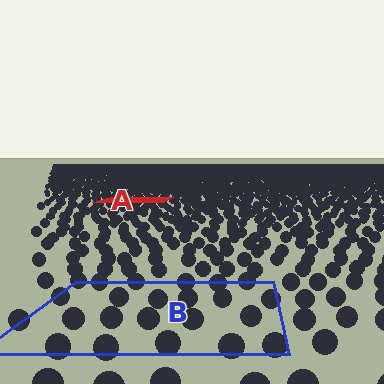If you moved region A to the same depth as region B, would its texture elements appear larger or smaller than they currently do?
They would appear larger. At a closer depth, the same texture elements are projected at a bigger on-screen size.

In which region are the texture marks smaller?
The texture marks are smaller in region A, because it is farther away.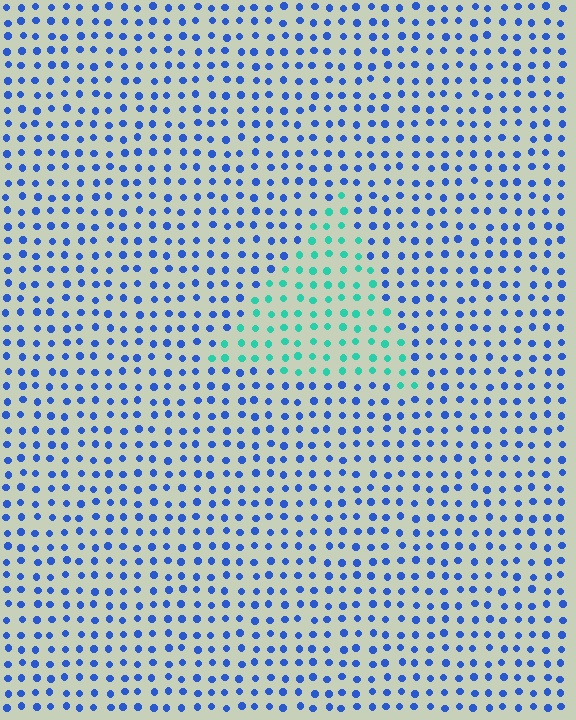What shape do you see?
I see a triangle.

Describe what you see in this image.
The image is filled with small blue elements in a uniform arrangement. A triangle-shaped region is visible where the elements are tinted to a slightly different hue, forming a subtle color boundary.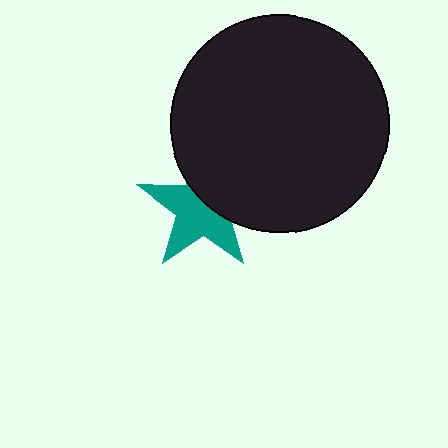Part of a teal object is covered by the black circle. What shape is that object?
It is a star.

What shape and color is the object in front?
The object in front is a black circle.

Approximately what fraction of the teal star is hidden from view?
Roughly 40% of the teal star is hidden behind the black circle.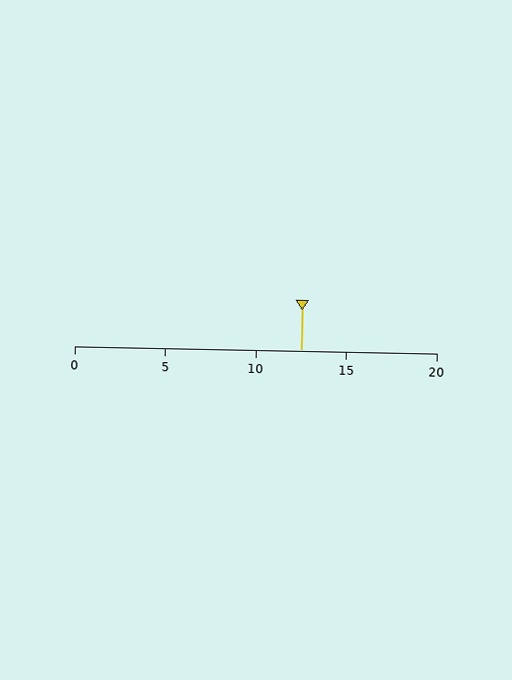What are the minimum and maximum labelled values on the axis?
The axis runs from 0 to 20.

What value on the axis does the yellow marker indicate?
The marker indicates approximately 12.5.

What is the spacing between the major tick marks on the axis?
The major ticks are spaced 5 apart.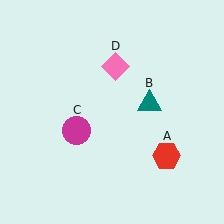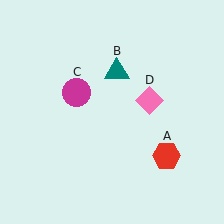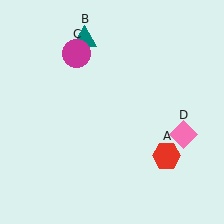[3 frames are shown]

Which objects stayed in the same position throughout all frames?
Red hexagon (object A) remained stationary.